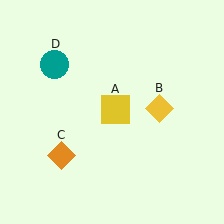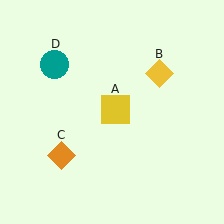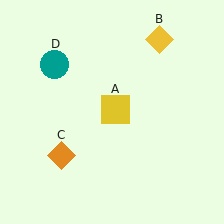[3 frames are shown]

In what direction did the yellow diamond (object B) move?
The yellow diamond (object B) moved up.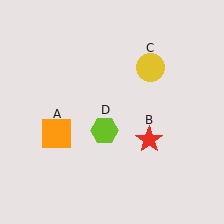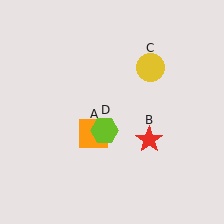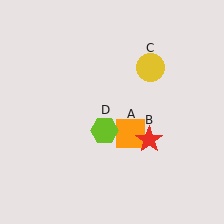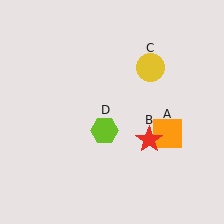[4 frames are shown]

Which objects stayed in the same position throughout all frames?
Red star (object B) and yellow circle (object C) and lime hexagon (object D) remained stationary.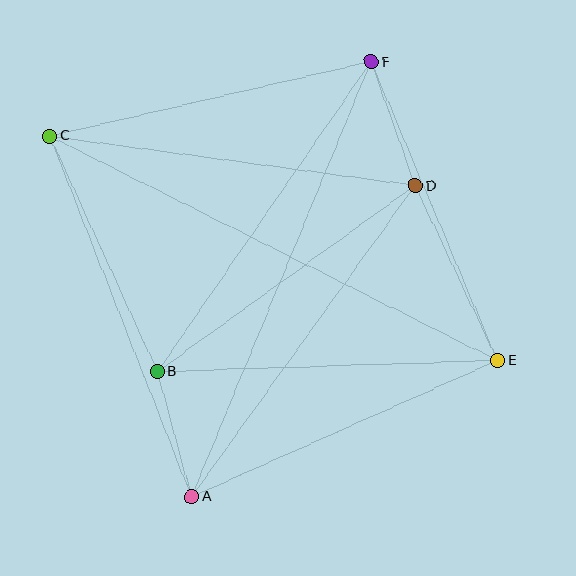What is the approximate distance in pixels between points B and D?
The distance between B and D is approximately 318 pixels.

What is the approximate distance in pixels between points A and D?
The distance between A and D is approximately 383 pixels.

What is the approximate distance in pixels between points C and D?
The distance between C and D is approximately 369 pixels.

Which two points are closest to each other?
Points A and B are closest to each other.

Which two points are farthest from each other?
Points C and E are farthest from each other.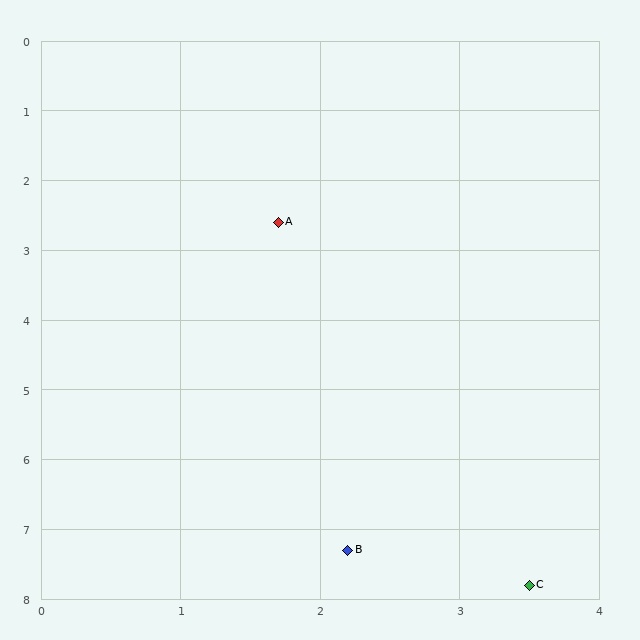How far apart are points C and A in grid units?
Points C and A are about 5.5 grid units apart.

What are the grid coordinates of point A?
Point A is at approximately (1.7, 2.6).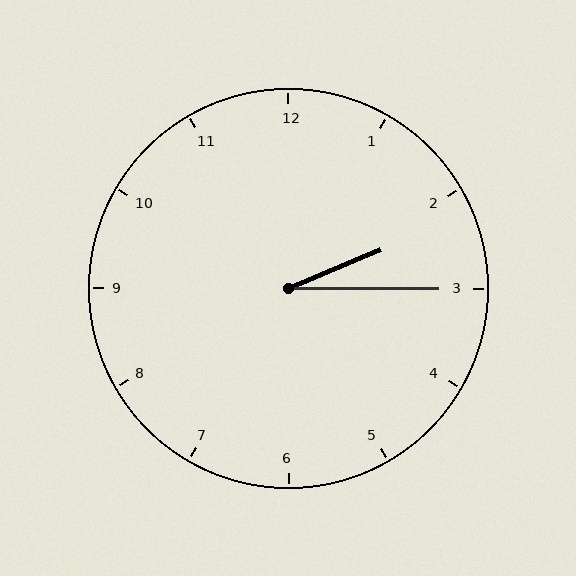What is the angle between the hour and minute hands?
Approximately 22 degrees.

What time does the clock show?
2:15.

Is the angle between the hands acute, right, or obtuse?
It is acute.